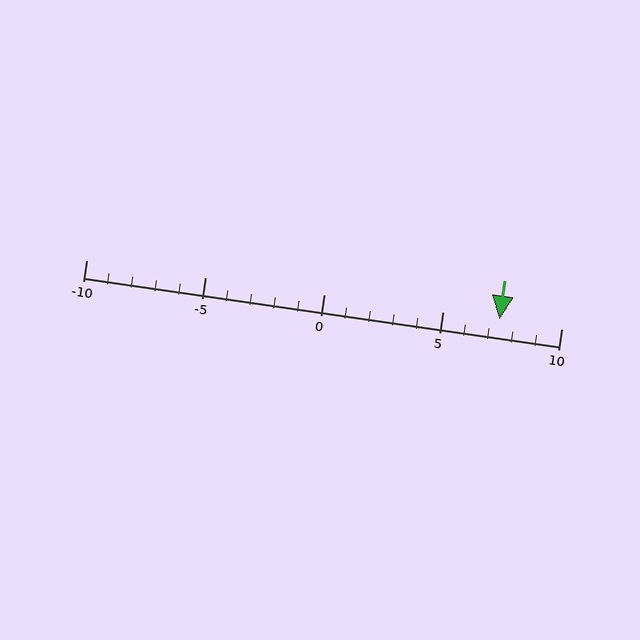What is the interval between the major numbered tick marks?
The major tick marks are spaced 5 units apart.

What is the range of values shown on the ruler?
The ruler shows values from -10 to 10.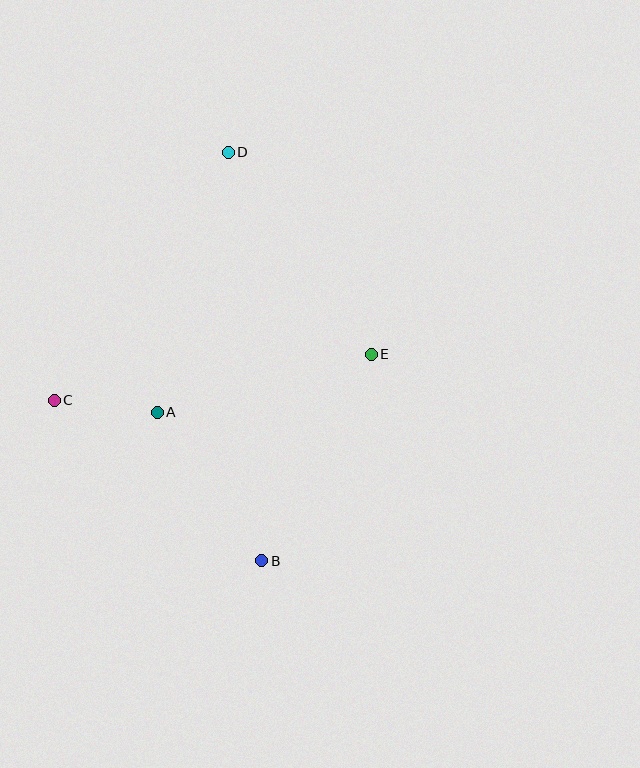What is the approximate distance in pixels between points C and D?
The distance between C and D is approximately 303 pixels.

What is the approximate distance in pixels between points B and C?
The distance between B and C is approximately 263 pixels.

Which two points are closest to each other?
Points A and C are closest to each other.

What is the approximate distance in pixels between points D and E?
The distance between D and E is approximately 247 pixels.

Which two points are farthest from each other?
Points B and D are farthest from each other.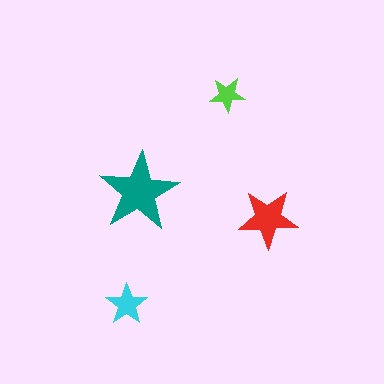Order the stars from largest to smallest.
the teal one, the red one, the cyan one, the lime one.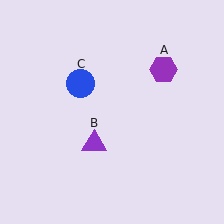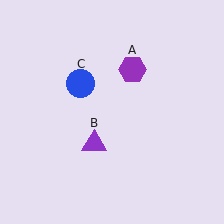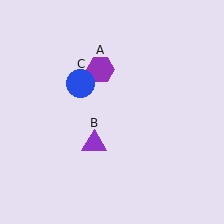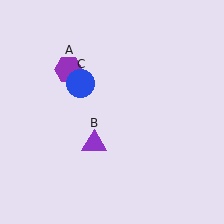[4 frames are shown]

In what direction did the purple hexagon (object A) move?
The purple hexagon (object A) moved left.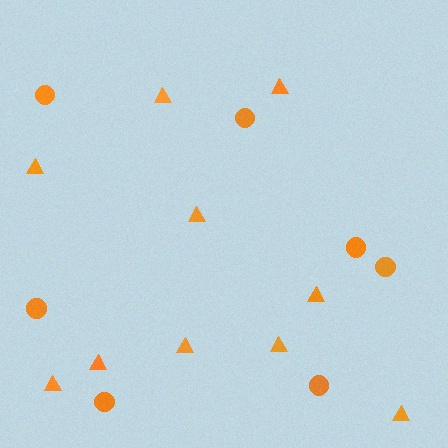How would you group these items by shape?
There are 2 groups: one group of circles (7) and one group of triangles (10).